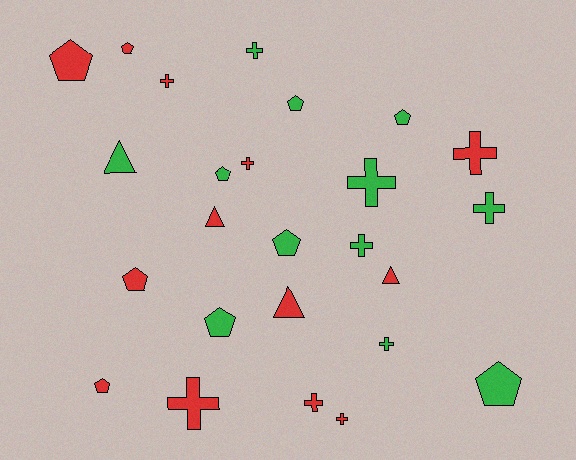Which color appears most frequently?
Red, with 13 objects.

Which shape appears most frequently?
Cross, with 11 objects.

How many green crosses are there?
There are 5 green crosses.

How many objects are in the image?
There are 25 objects.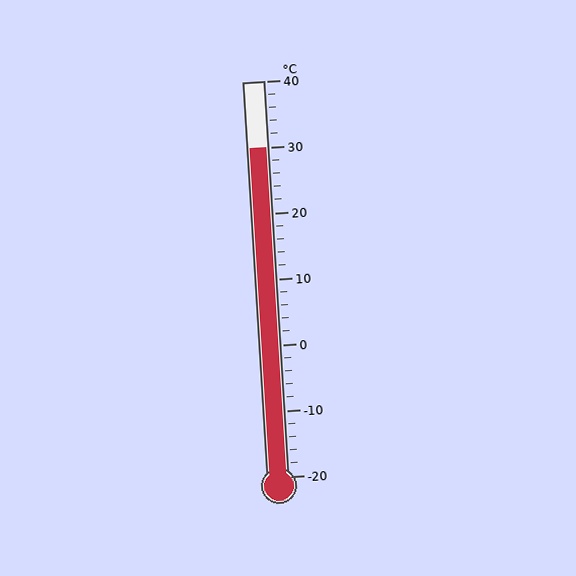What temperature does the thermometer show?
The thermometer shows approximately 30°C.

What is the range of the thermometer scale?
The thermometer scale ranges from -20°C to 40°C.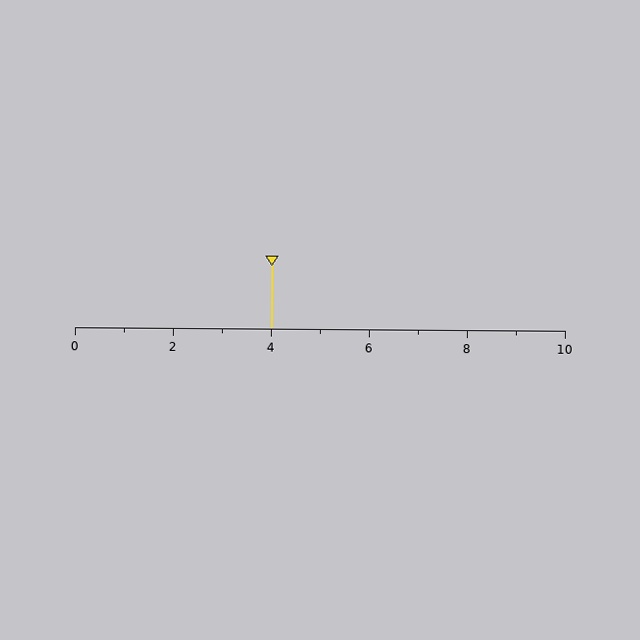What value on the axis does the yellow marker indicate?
The marker indicates approximately 4.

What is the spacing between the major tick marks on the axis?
The major ticks are spaced 2 apart.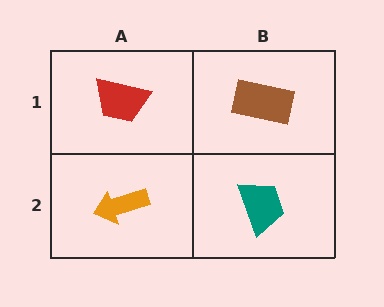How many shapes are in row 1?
2 shapes.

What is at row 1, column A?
A red trapezoid.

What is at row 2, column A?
An orange arrow.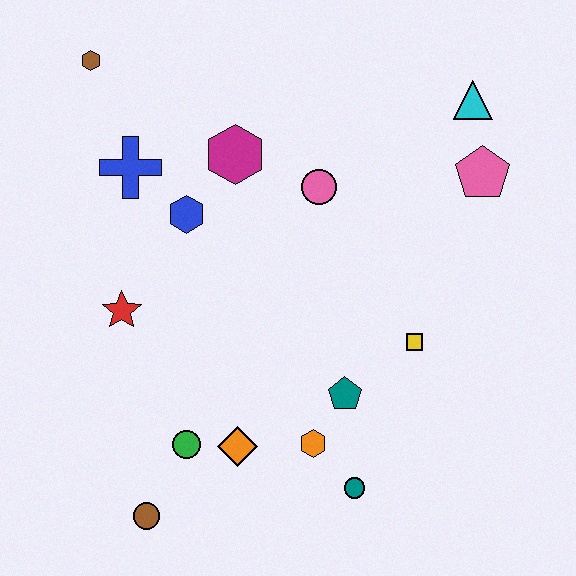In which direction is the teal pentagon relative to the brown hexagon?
The teal pentagon is below the brown hexagon.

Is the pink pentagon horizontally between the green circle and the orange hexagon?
No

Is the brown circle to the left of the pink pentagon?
Yes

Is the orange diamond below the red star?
Yes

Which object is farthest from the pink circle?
The brown circle is farthest from the pink circle.